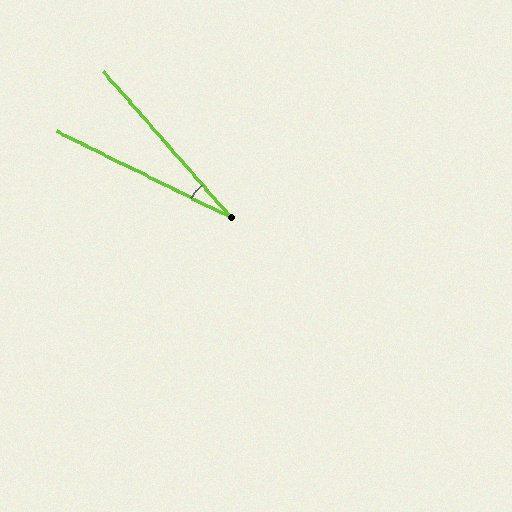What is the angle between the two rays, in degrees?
Approximately 23 degrees.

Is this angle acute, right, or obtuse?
It is acute.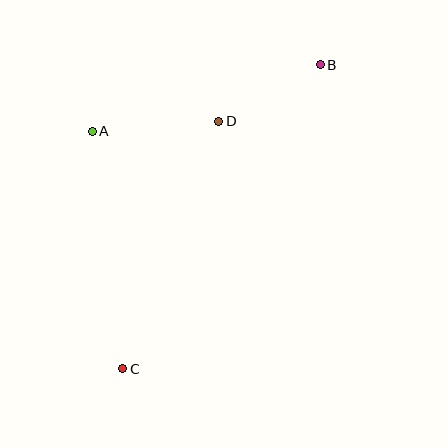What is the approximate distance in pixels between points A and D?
The distance between A and D is approximately 127 pixels.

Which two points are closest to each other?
Points B and D are closest to each other.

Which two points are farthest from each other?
Points B and C are farthest from each other.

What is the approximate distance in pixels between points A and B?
The distance between A and B is approximately 238 pixels.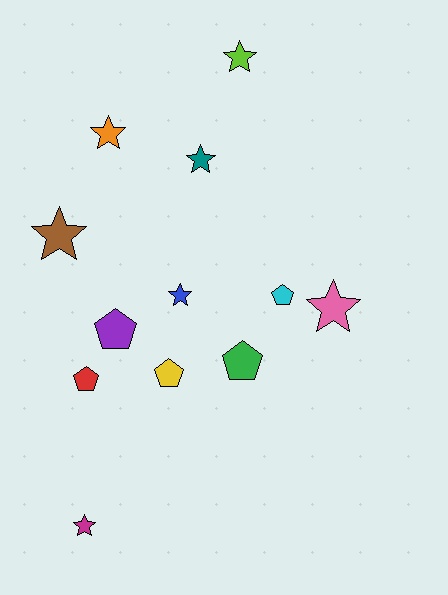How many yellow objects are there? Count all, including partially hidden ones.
There is 1 yellow object.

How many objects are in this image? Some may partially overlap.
There are 12 objects.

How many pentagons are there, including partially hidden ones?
There are 5 pentagons.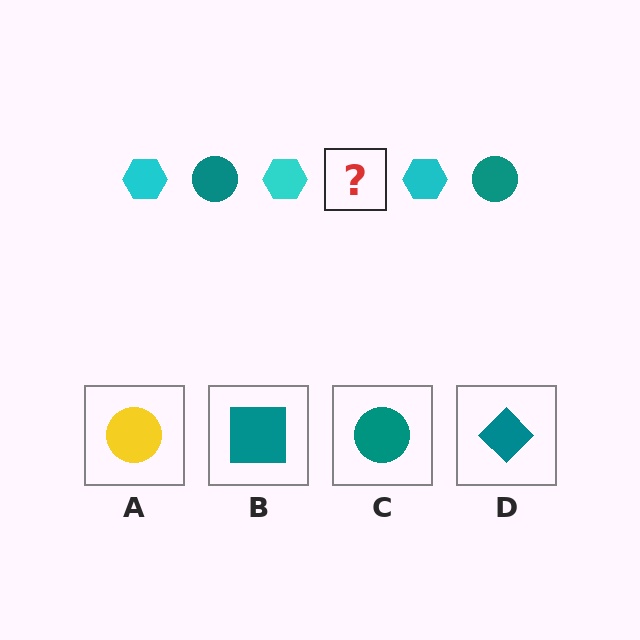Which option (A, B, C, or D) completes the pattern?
C.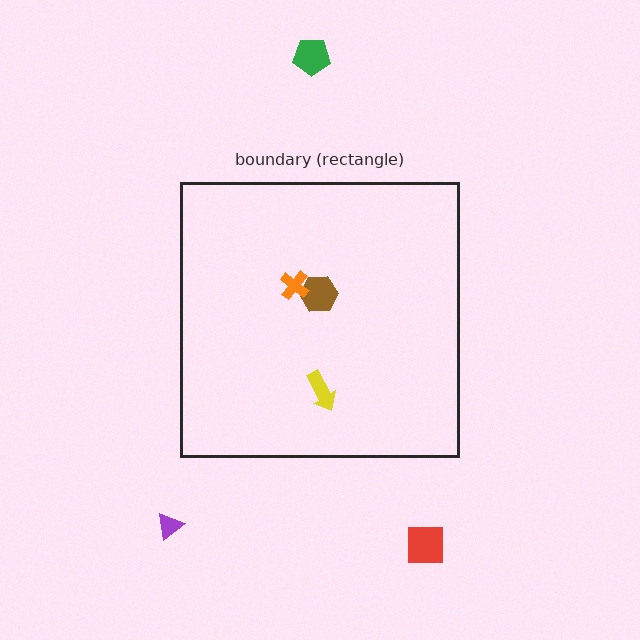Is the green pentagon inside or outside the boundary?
Outside.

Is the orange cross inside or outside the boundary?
Inside.